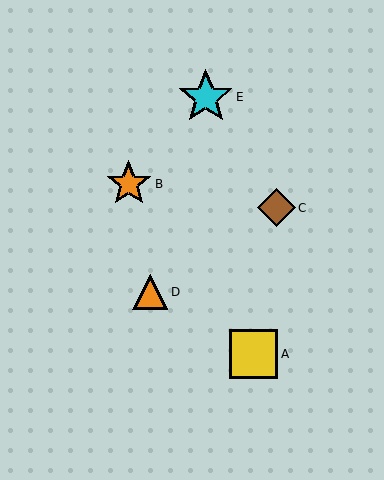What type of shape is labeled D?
Shape D is an orange triangle.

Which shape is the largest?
The cyan star (labeled E) is the largest.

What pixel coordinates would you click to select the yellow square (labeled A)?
Click at (253, 354) to select the yellow square A.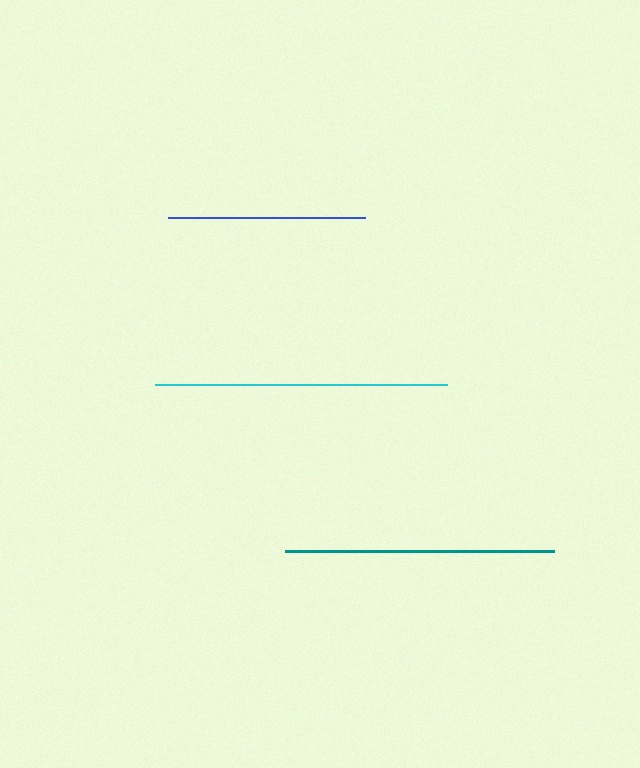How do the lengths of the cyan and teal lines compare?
The cyan and teal lines are approximately the same length.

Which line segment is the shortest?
The blue line is the shortest at approximately 197 pixels.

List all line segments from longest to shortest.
From longest to shortest: cyan, teal, blue.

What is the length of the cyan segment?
The cyan segment is approximately 292 pixels long.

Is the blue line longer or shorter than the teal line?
The teal line is longer than the blue line.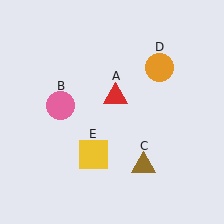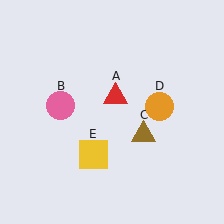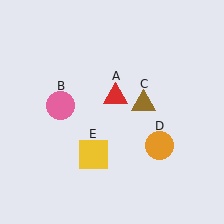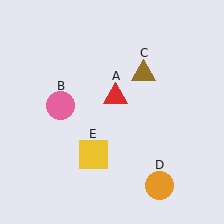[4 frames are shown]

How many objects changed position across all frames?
2 objects changed position: brown triangle (object C), orange circle (object D).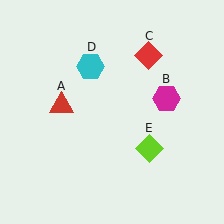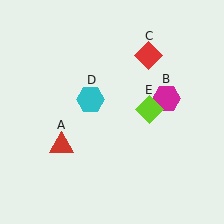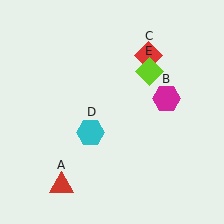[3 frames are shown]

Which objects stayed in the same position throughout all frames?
Magenta hexagon (object B) and red diamond (object C) remained stationary.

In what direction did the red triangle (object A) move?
The red triangle (object A) moved down.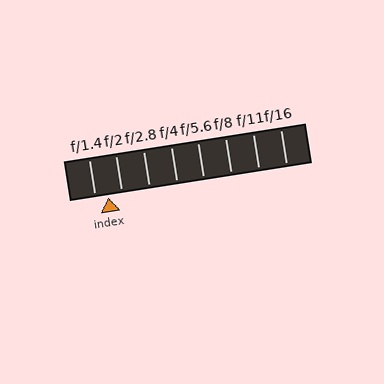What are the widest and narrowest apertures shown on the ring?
The widest aperture shown is f/1.4 and the narrowest is f/16.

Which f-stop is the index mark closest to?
The index mark is closest to f/1.4.